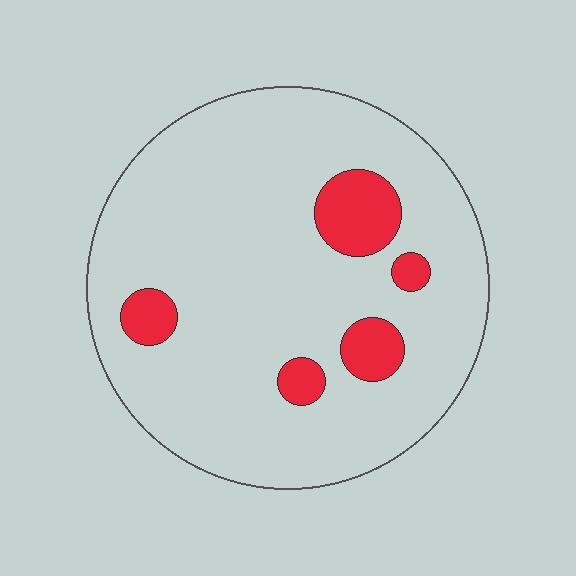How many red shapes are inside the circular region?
5.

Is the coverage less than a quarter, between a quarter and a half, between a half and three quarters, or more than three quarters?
Less than a quarter.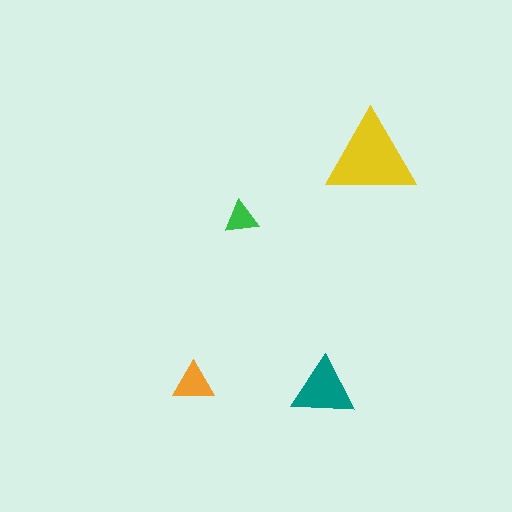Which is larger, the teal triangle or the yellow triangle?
The yellow one.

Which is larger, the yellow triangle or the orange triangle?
The yellow one.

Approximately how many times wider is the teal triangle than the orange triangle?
About 1.5 times wider.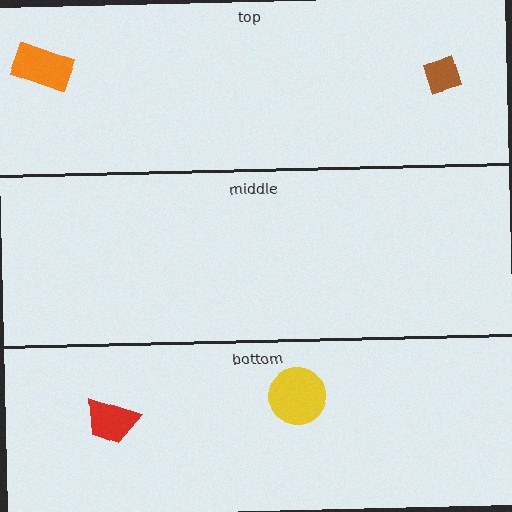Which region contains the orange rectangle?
The top region.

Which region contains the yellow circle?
The bottom region.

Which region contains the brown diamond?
The top region.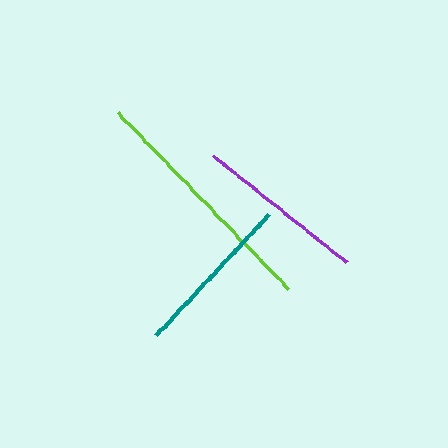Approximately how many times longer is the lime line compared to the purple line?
The lime line is approximately 1.4 times the length of the purple line.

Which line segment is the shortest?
The teal line is the shortest at approximately 166 pixels.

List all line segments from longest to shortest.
From longest to shortest: lime, purple, teal.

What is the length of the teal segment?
The teal segment is approximately 166 pixels long.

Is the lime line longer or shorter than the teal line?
The lime line is longer than the teal line.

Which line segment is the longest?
The lime line is the longest at approximately 245 pixels.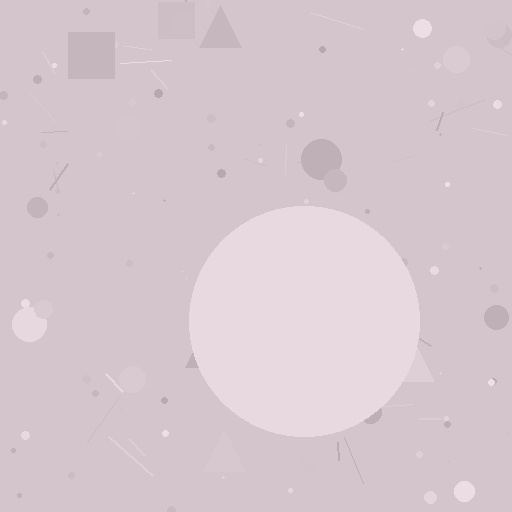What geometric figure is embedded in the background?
A circle is embedded in the background.